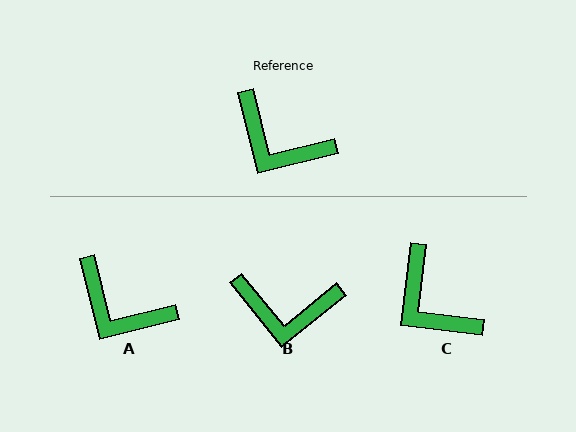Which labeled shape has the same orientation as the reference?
A.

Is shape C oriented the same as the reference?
No, it is off by about 21 degrees.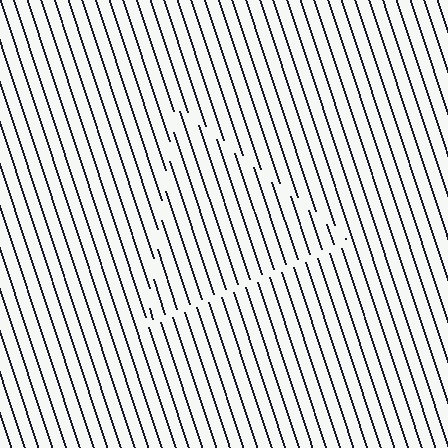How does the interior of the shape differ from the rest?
The interior of the shape contains the same grating, shifted by half a period — the contour is defined by the phase discontinuity where line-ends from the inner and outer gratings abut.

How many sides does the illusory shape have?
3 sides — the line-ends trace a triangle.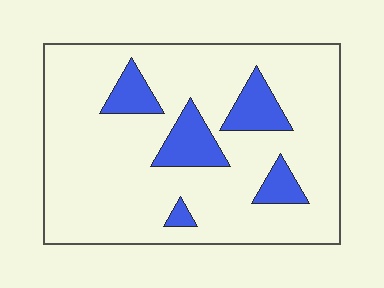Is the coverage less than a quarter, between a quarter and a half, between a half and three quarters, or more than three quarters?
Less than a quarter.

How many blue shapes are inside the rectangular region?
5.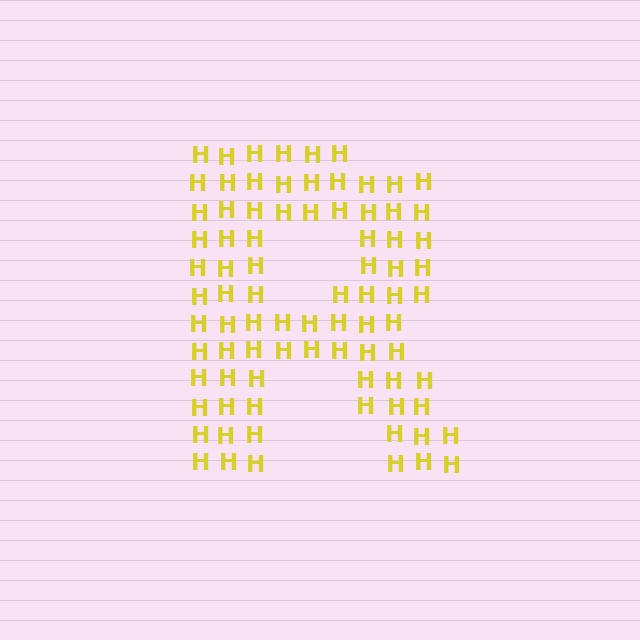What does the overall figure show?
The overall figure shows the letter R.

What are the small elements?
The small elements are letter H's.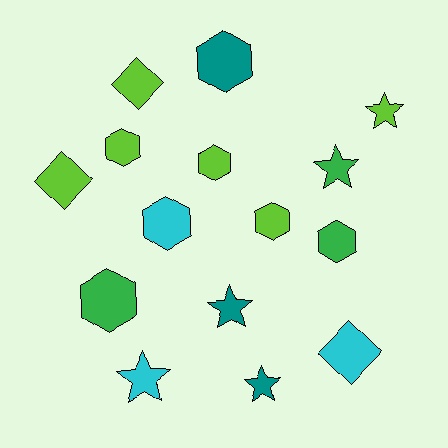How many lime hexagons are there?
There are 3 lime hexagons.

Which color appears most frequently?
Lime, with 6 objects.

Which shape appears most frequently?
Hexagon, with 7 objects.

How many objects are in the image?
There are 15 objects.